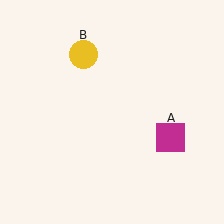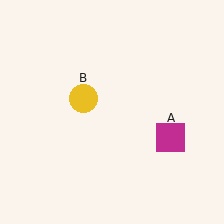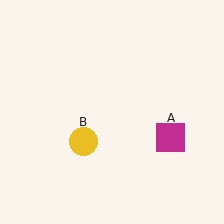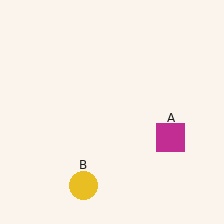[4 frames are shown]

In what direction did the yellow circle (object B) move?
The yellow circle (object B) moved down.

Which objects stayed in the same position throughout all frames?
Magenta square (object A) remained stationary.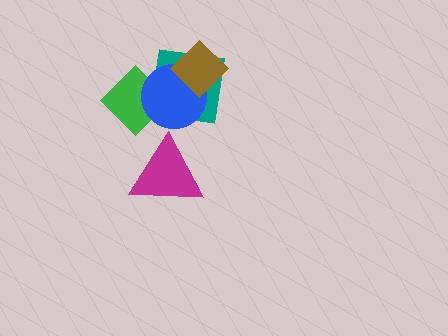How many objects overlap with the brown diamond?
2 objects overlap with the brown diamond.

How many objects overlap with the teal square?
3 objects overlap with the teal square.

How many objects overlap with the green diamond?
2 objects overlap with the green diamond.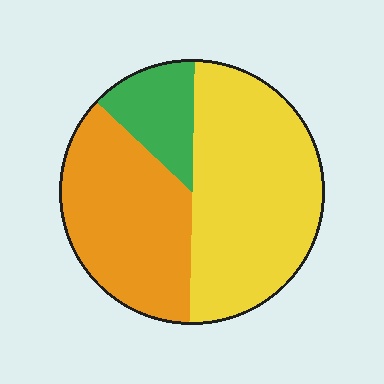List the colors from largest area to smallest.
From largest to smallest: yellow, orange, green.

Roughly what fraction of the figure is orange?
Orange takes up between a quarter and a half of the figure.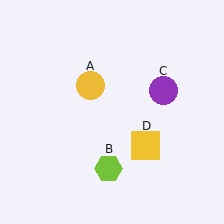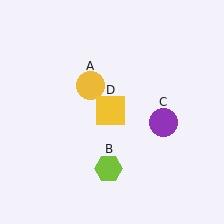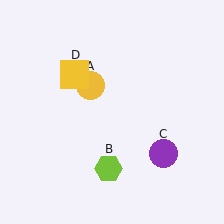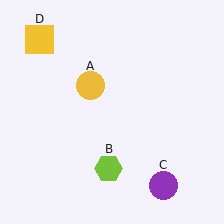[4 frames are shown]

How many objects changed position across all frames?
2 objects changed position: purple circle (object C), yellow square (object D).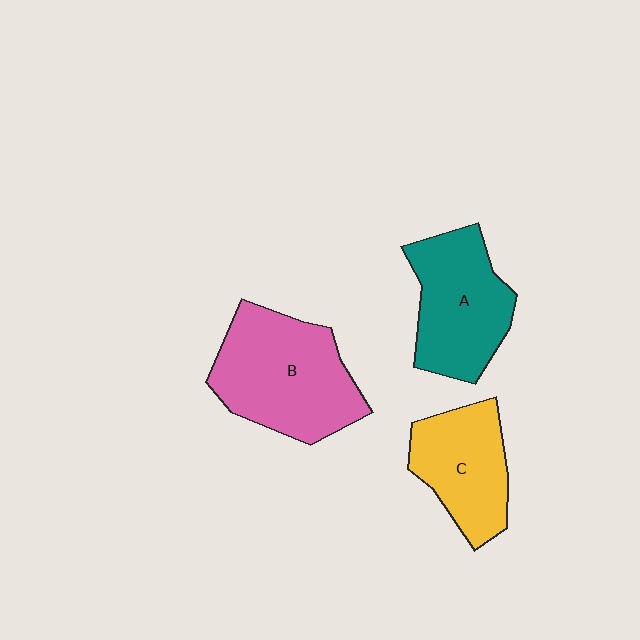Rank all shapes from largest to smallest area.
From largest to smallest: B (pink), A (teal), C (yellow).